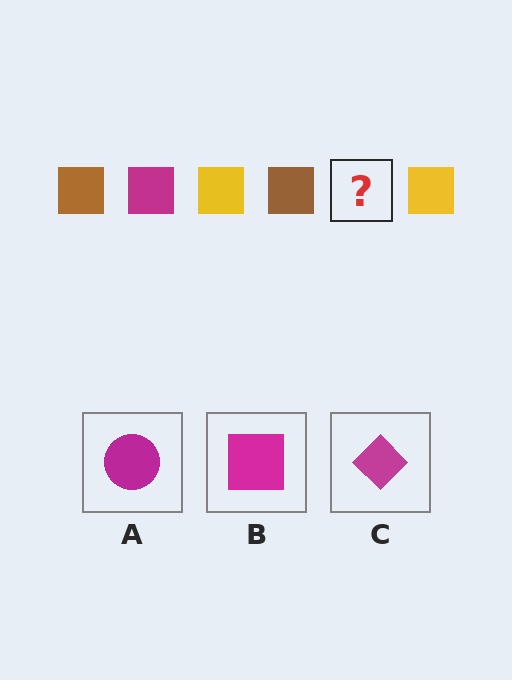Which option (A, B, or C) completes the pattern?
B.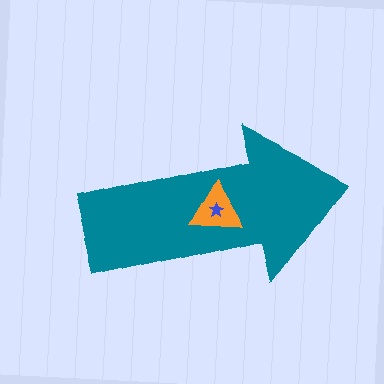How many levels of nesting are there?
3.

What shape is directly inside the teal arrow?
The orange triangle.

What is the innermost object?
The blue star.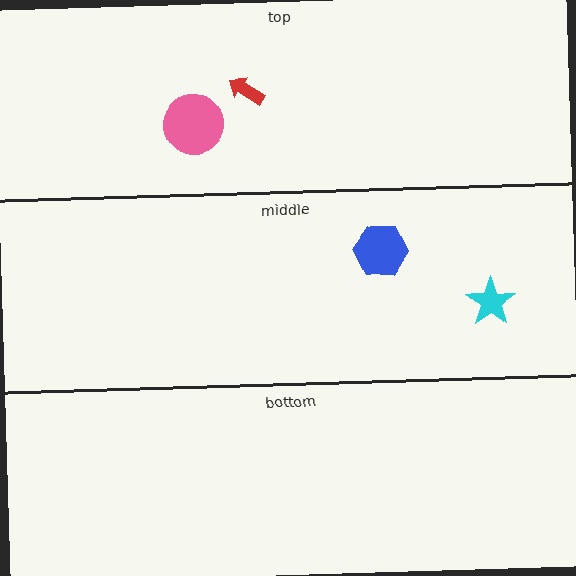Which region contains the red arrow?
The top region.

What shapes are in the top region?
The pink circle, the red arrow.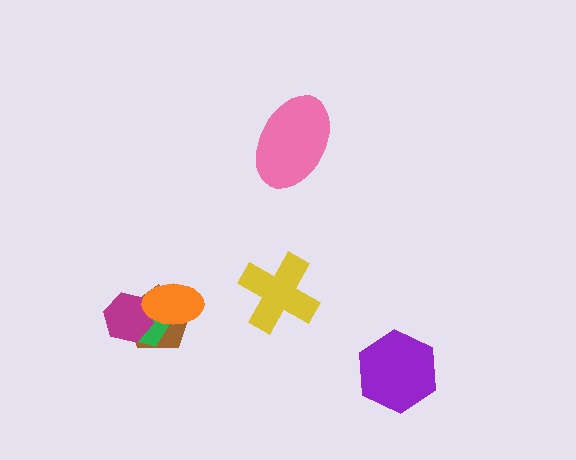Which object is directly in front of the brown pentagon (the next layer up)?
The green pentagon is directly in front of the brown pentagon.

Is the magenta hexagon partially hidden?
Yes, it is partially covered by another shape.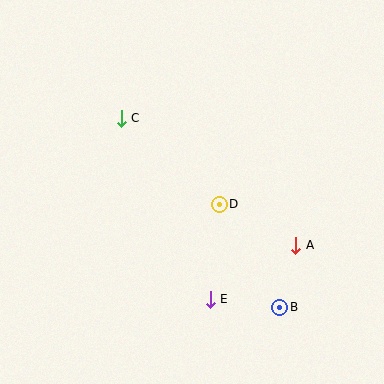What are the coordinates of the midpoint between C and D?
The midpoint between C and D is at (170, 161).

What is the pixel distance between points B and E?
The distance between B and E is 70 pixels.